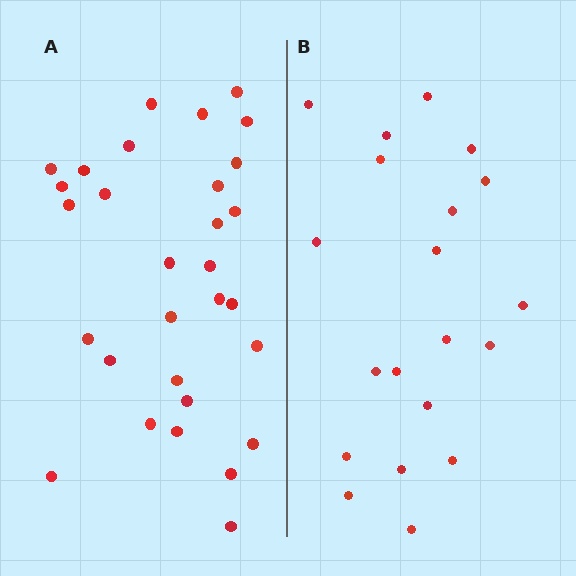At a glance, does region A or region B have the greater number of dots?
Region A (the left region) has more dots.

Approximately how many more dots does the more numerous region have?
Region A has roughly 10 or so more dots than region B.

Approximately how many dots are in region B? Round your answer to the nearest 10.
About 20 dots.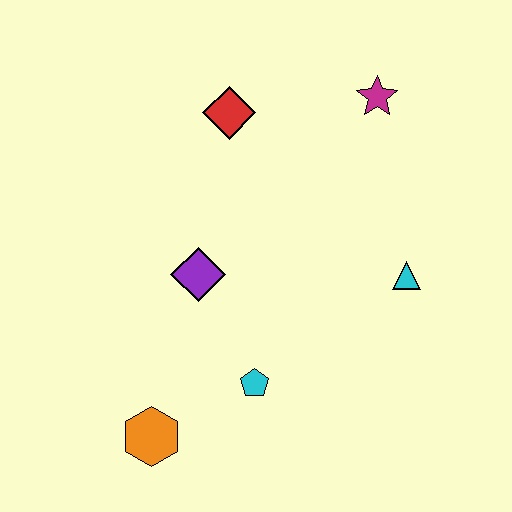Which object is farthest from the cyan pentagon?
The magenta star is farthest from the cyan pentagon.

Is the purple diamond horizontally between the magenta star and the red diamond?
No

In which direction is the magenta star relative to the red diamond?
The magenta star is to the right of the red diamond.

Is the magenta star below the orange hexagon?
No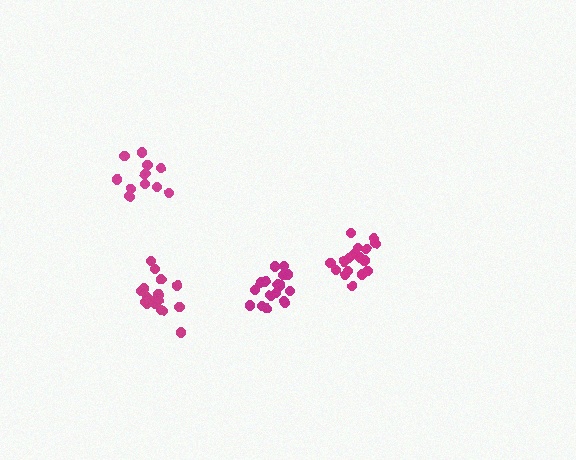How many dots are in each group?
Group 1: 17 dots, Group 2: 17 dots, Group 3: 11 dots, Group 4: 17 dots (62 total).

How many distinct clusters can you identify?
There are 4 distinct clusters.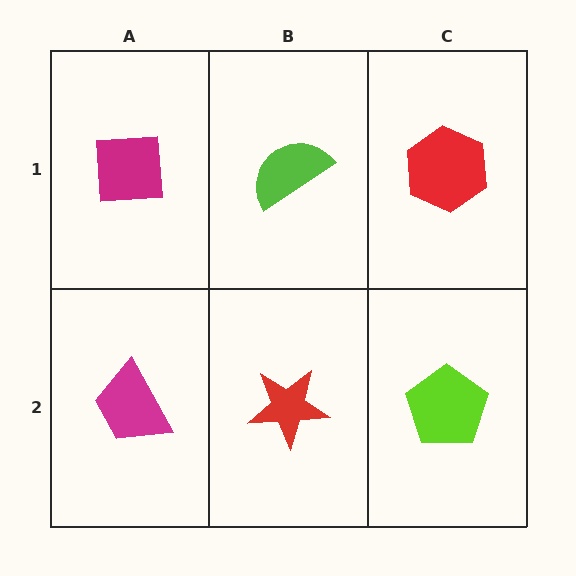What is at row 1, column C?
A red hexagon.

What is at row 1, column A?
A magenta square.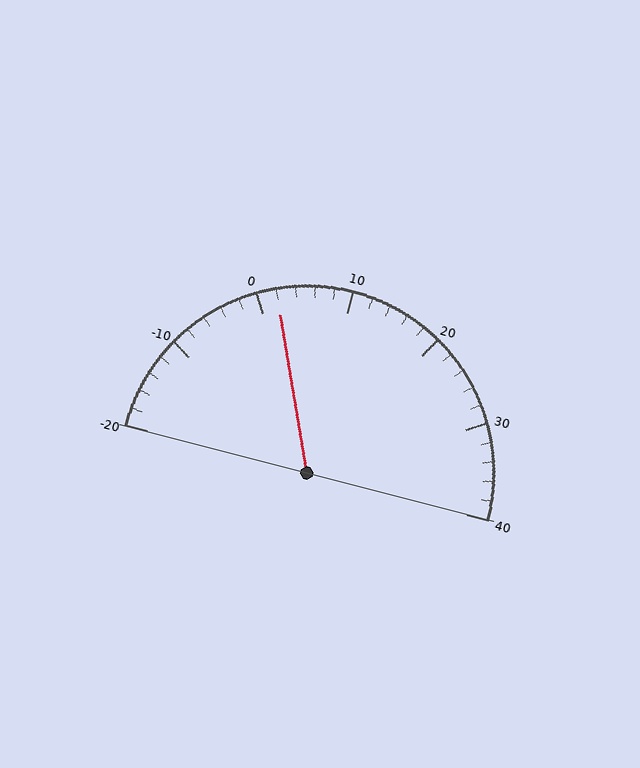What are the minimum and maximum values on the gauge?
The gauge ranges from -20 to 40.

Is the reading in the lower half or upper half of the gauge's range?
The reading is in the lower half of the range (-20 to 40).